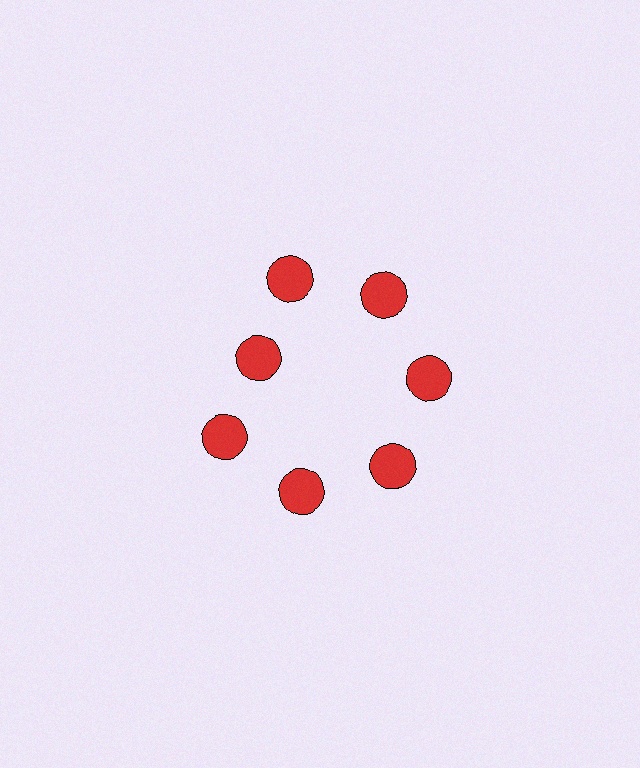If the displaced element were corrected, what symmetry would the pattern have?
It would have 7-fold rotational symmetry — the pattern would map onto itself every 51 degrees.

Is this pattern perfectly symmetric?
No. The 7 red circles are arranged in a ring, but one element near the 10 o'clock position is pulled inward toward the center, breaking the 7-fold rotational symmetry.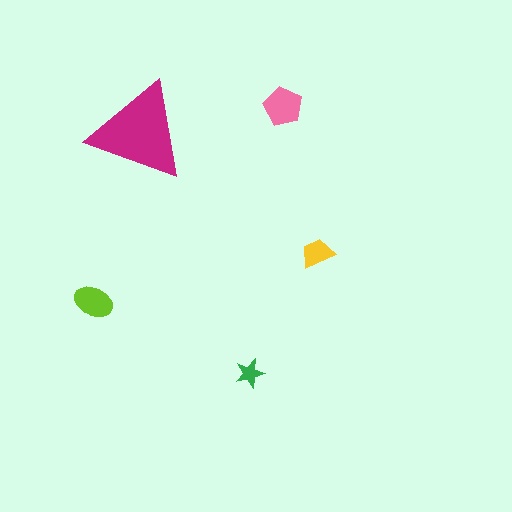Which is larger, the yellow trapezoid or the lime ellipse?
The lime ellipse.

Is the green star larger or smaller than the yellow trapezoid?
Smaller.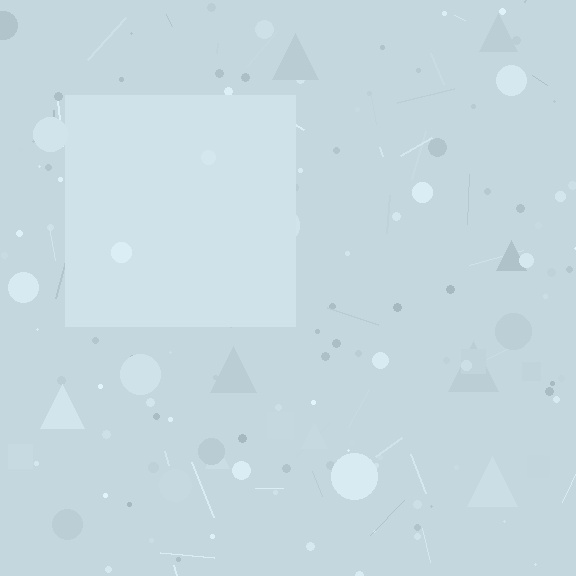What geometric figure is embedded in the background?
A square is embedded in the background.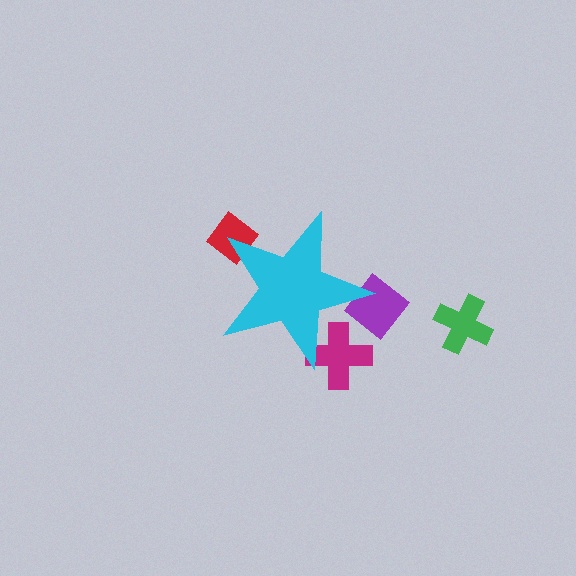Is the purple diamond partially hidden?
Yes, the purple diamond is partially hidden behind the cyan star.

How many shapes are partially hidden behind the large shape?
3 shapes are partially hidden.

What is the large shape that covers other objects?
A cyan star.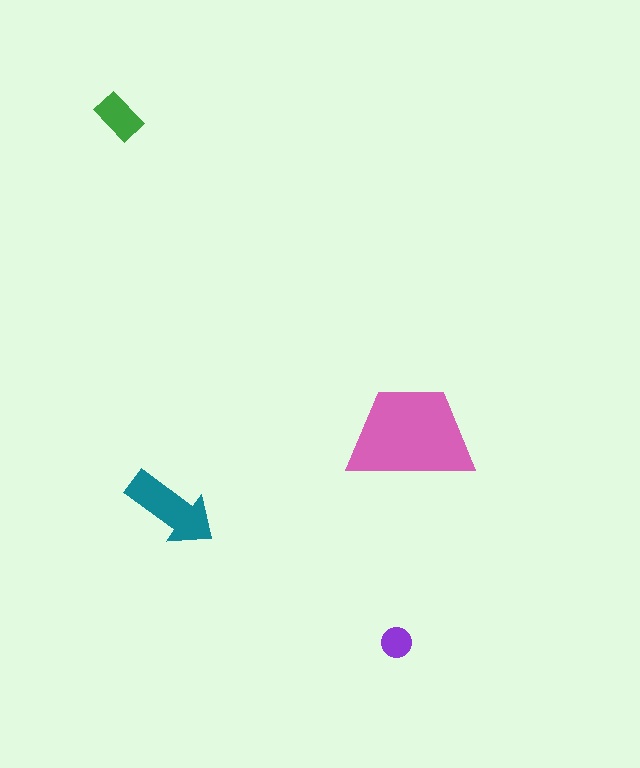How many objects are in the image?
There are 4 objects in the image.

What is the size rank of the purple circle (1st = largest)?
4th.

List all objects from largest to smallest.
The pink trapezoid, the teal arrow, the green rectangle, the purple circle.